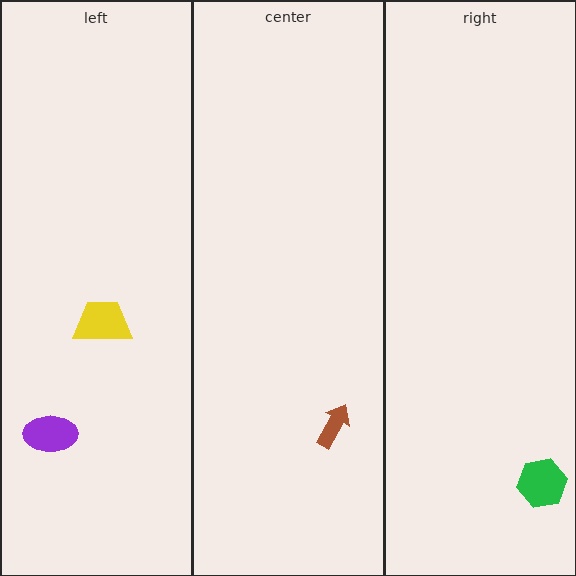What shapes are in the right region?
The green hexagon.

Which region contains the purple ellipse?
The left region.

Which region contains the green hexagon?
The right region.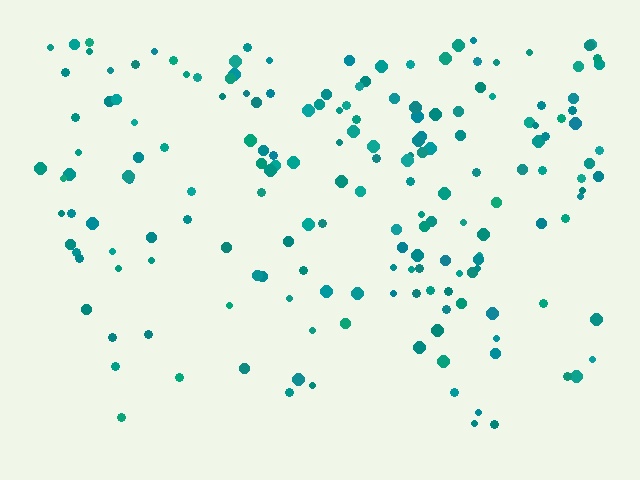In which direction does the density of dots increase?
From bottom to top, with the top side densest.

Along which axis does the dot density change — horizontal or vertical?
Vertical.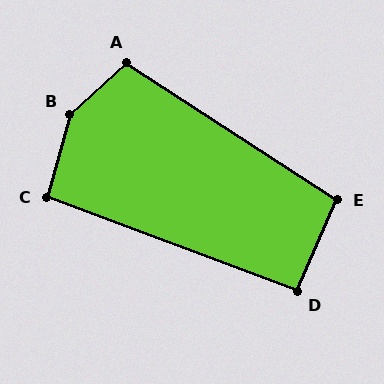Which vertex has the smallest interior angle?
D, at approximately 92 degrees.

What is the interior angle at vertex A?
Approximately 105 degrees (obtuse).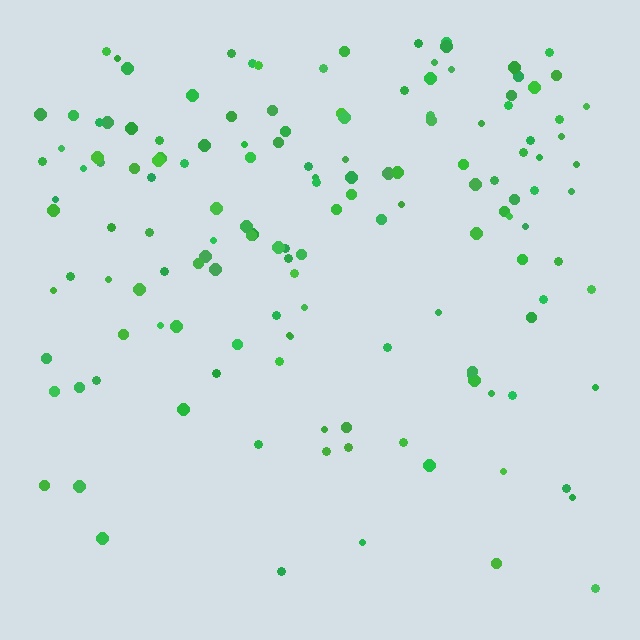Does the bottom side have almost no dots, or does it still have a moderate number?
Still a moderate number, just noticeably fewer than the top.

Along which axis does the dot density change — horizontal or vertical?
Vertical.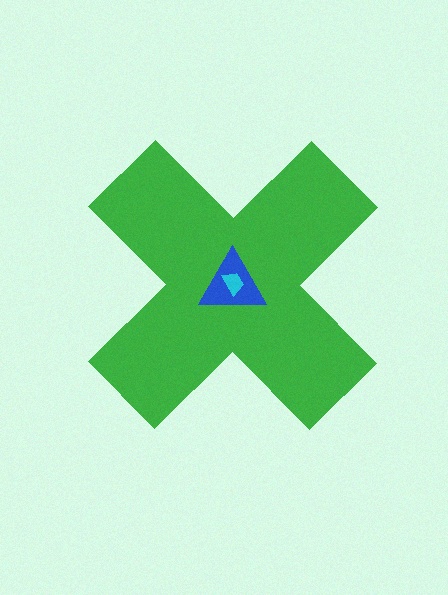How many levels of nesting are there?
3.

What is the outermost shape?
The green cross.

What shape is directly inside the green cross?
The blue triangle.